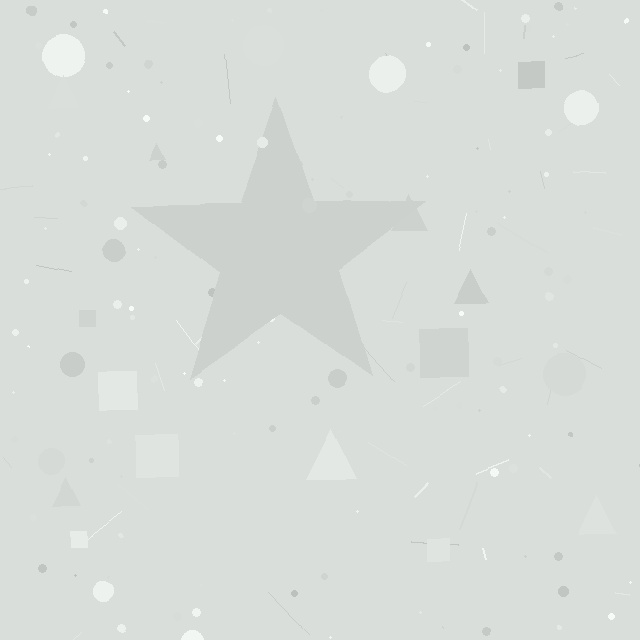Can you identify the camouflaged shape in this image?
The camouflaged shape is a star.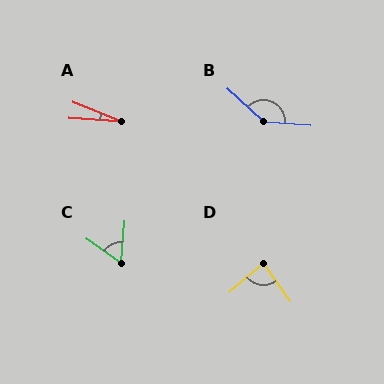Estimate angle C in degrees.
Approximately 59 degrees.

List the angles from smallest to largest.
A (18°), C (59°), D (85°), B (142°).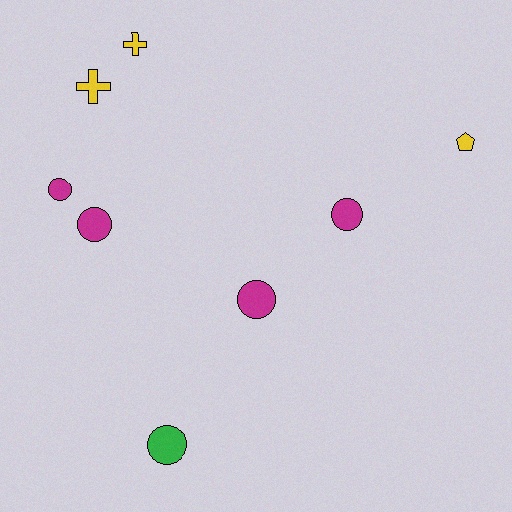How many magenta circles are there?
There are 4 magenta circles.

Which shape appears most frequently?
Circle, with 5 objects.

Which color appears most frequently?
Magenta, with 4 objects.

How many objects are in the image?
There are 8 objects.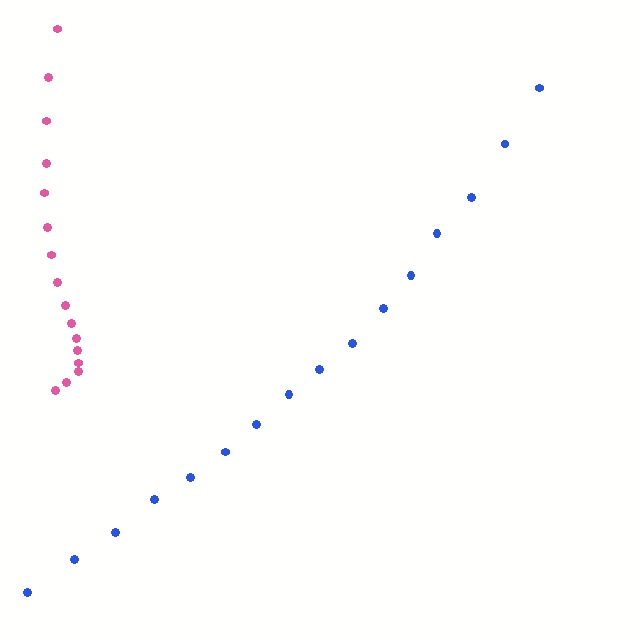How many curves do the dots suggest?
There are 2 distinct paths.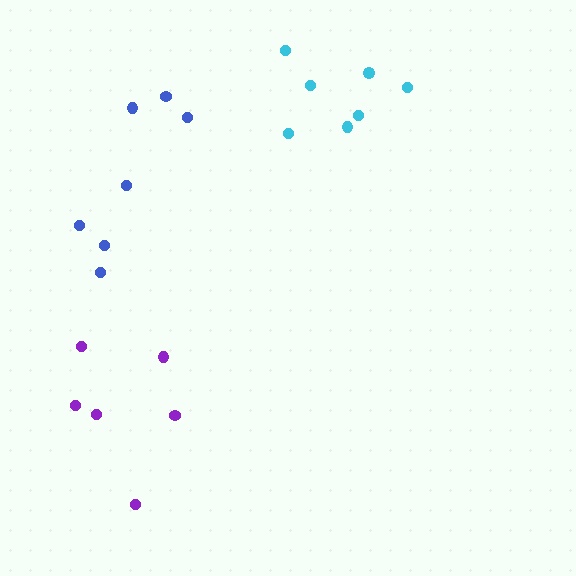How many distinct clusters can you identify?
There are 3 distinct clusters.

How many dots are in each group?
Group 1: 6 dots, Group 2: 7 dots, Group 3: 7 dots (20 total).